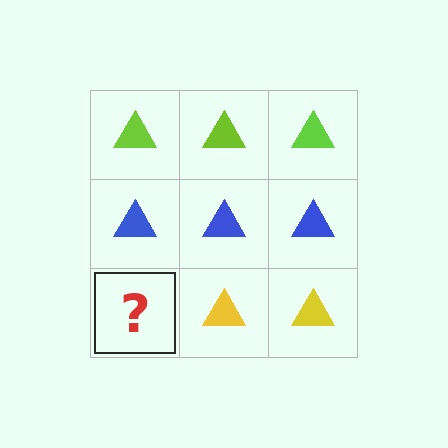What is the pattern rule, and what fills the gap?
The rule is that each row has a consistent color. The gap should be filled with a yellow triangle.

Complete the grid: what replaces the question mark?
The question mark should be replaced with a yellow triangle.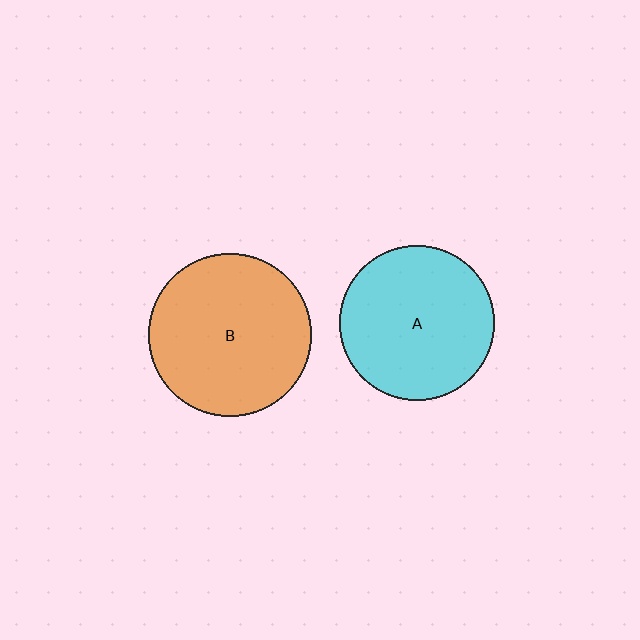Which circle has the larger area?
Circle B (orange).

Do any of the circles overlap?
No, none of the circles overlap.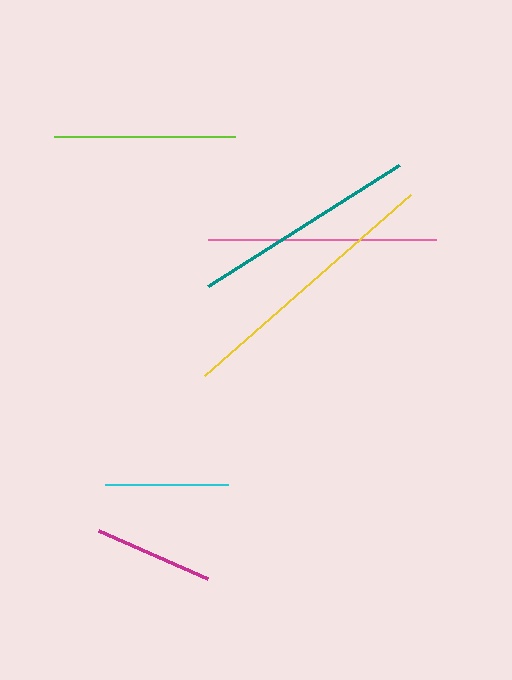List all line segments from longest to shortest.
From longest to shortest: yellow, pink, teal, lime, cyan, magenta.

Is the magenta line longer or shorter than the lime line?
The lime line is longer than the magenta line.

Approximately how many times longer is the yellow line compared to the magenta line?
The yellow line is approximately 2.3 times the length of the magenta line.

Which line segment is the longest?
The yellow line is the longest at approximately 274 pixels.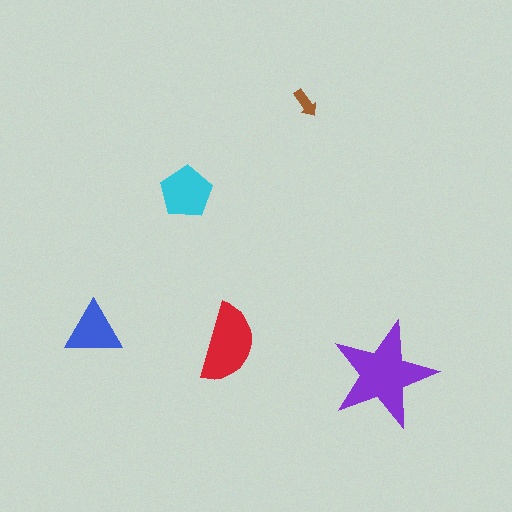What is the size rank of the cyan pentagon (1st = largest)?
3rd.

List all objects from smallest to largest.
The brown arrow, the blue triangle, the cyan pentagon, the red semicircle, the purple star.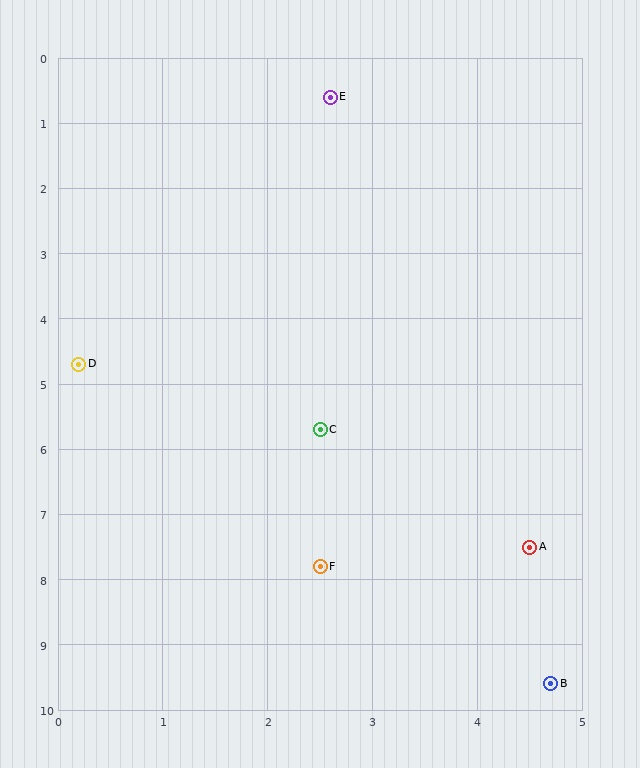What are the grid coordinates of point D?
Point D is at approximately (0.2, 4.7).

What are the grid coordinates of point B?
Point B is at approximately (4.7, 9.6).